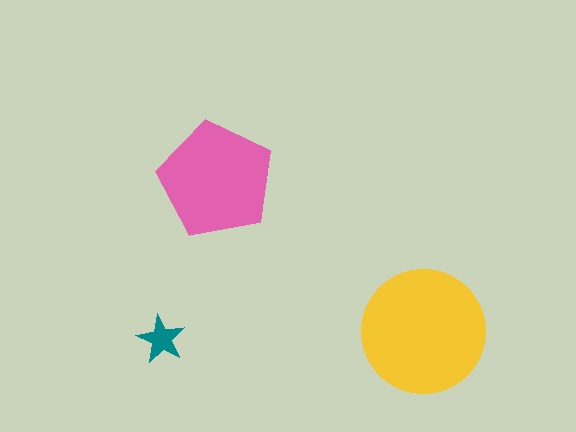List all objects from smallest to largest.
The teal star, the pink pentagon, the yellow circle.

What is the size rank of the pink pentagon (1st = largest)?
2nd.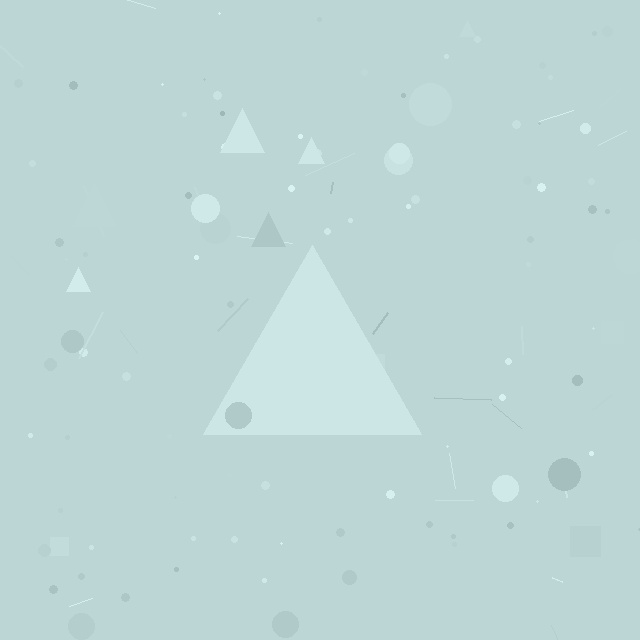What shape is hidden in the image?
A triangle is hidden in the image.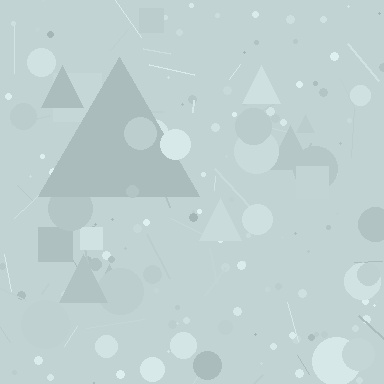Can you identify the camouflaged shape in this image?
The camouflaged shape is a triangle.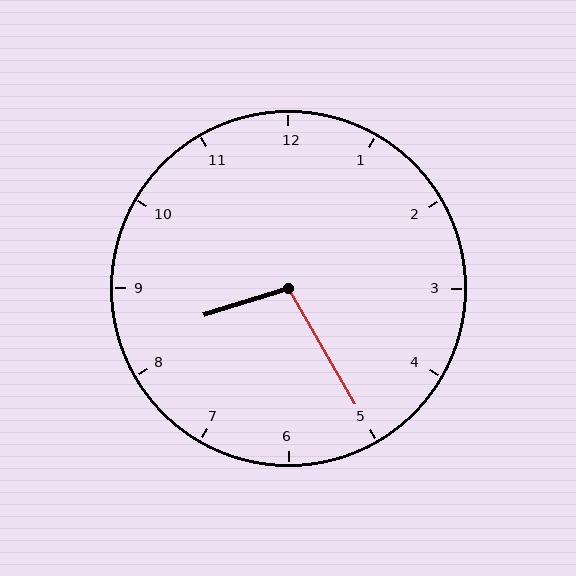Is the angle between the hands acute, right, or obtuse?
It is obtuse.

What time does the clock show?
8:25.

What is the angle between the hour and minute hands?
Approximately 102 degrees.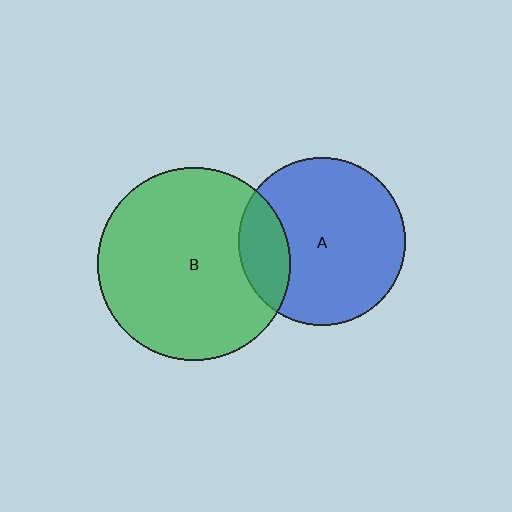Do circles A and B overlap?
Yes.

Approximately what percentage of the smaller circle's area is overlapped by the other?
Approximately 20%.